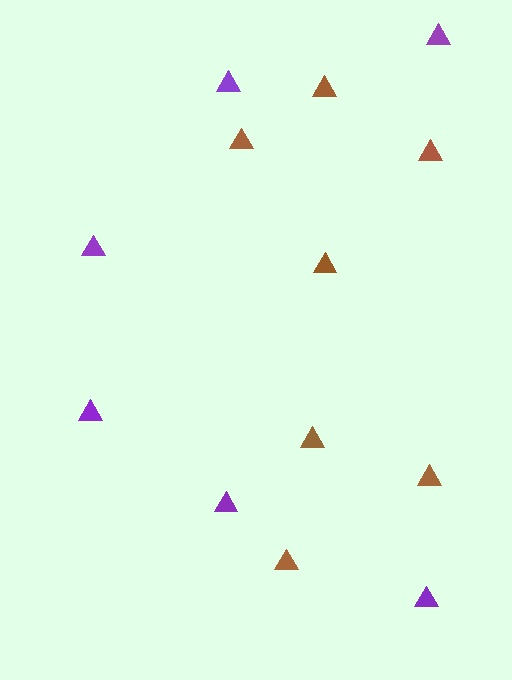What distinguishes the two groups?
There are 2 groups: one group of purple triangles (6) and one group of brown triangles (7).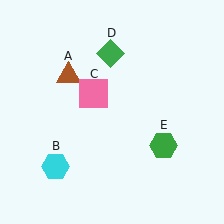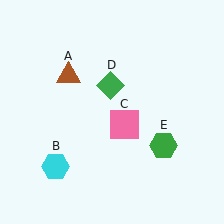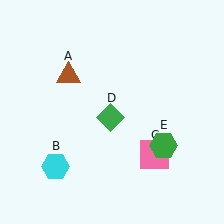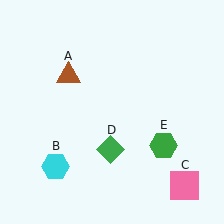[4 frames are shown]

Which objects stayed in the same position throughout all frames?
Brown triangle (object A) and cyan hexagon (object B) and green hexagon (object E) remained stationary.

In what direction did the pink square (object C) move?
The pink square (object C) moved down and to the right.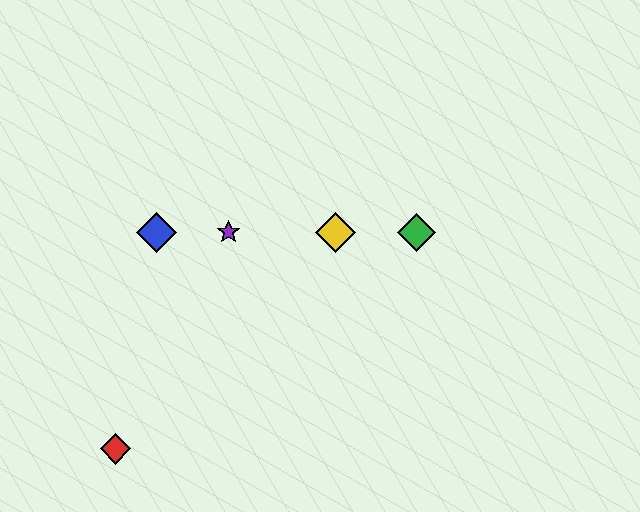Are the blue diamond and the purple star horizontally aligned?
Yes, both are at y≈232.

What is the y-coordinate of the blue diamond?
The blue diamond is at y≈232.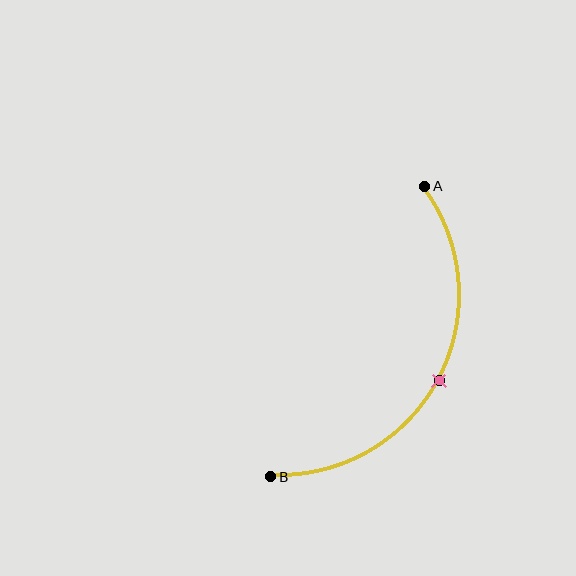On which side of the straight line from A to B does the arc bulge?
The arc bulges to the right of the straight line connecting A and B.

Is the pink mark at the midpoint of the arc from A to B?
Yes. The pink mark lies on the arc at equal arc-length from both A and B — it is the arc midpoint.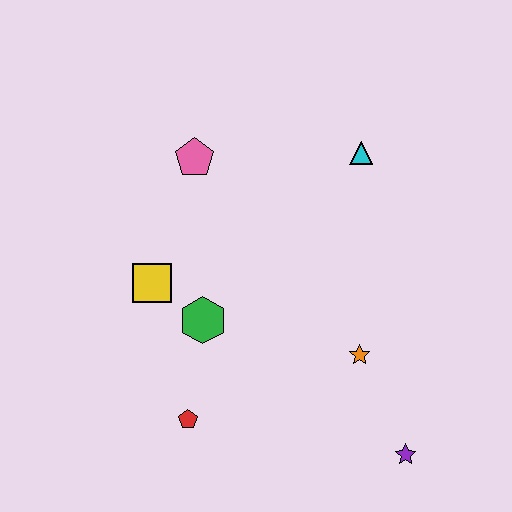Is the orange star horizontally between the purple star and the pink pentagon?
Yes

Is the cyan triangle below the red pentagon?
No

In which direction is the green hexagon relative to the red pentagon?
The green hexagon is above the red pentagon.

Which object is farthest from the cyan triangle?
The red pentagon is farthest from the cyan triangle.